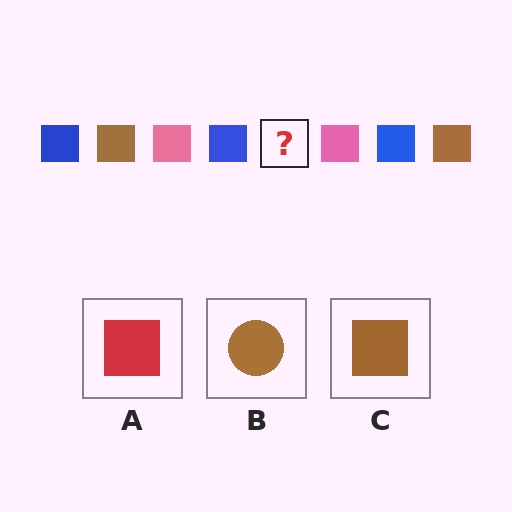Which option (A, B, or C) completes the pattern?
C.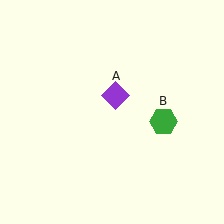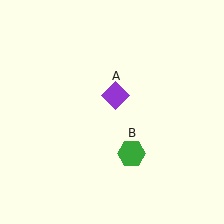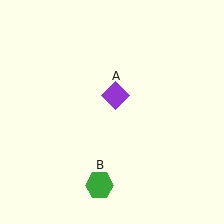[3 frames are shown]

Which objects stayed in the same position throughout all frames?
Purple diamond (object A) remained stationary.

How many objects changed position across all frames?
1 object changed position: green hexagon (object B).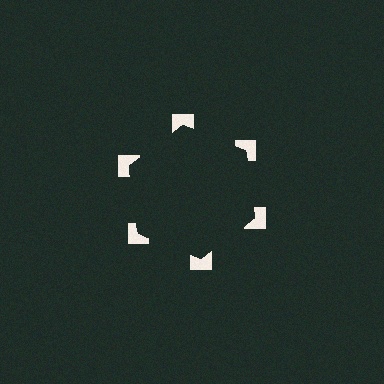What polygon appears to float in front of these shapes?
An illusory hexagon — its edges are inferred from the aligned wedge cuts in the notched squares, not physically drawn.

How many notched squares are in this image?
There are 6 — one at each vertex of the illusory hexagon.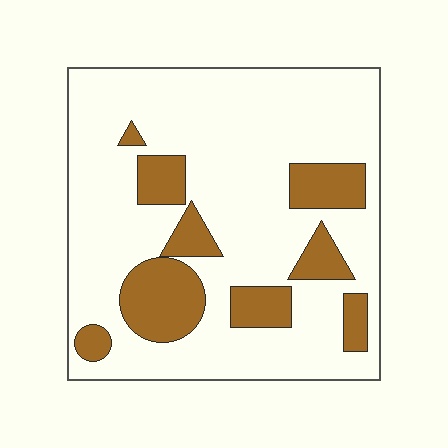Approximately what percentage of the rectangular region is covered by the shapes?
Approximately 20%.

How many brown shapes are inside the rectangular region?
9.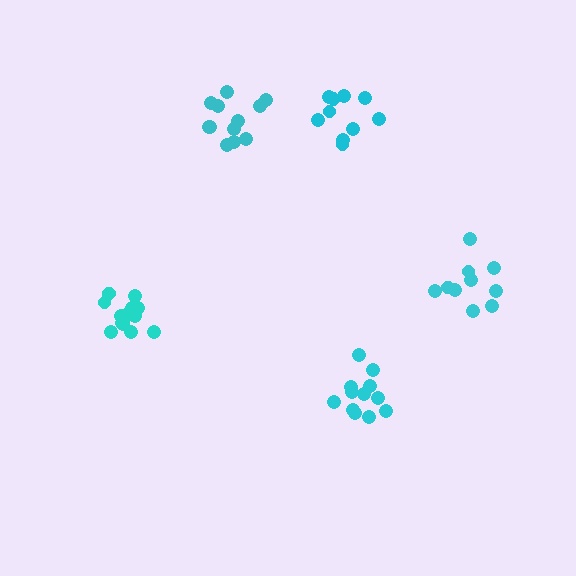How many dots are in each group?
Group 1: 12 dots, Group 2: 10 dots, Group 3: 10 dots, Group 4: 12 dots, Group 5: 14 dots (58 total).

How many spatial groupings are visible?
There are 5 spatial groupings.